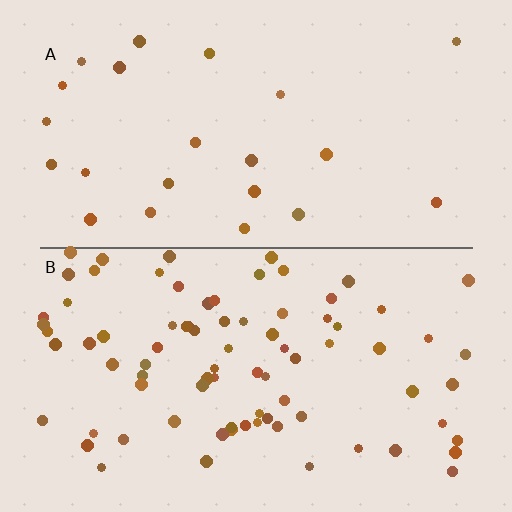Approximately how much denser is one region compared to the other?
Approximately 3.6× — region B over region A.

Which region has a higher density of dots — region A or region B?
B (the bottom).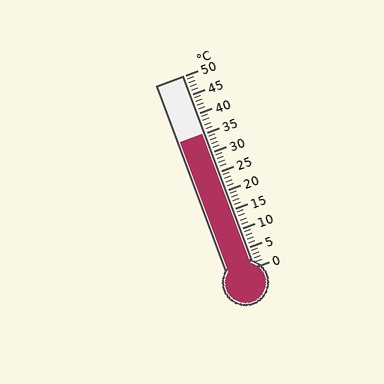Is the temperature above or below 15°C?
The temperature is above 15°C.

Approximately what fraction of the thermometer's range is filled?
The thermometer is filled to approximately 70% of its range.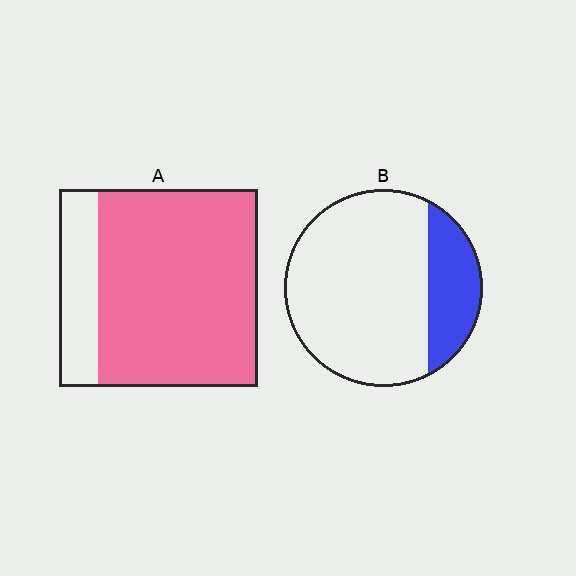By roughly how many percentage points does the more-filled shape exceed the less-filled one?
By roughly 60 percentage points (A over B).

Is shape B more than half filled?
No.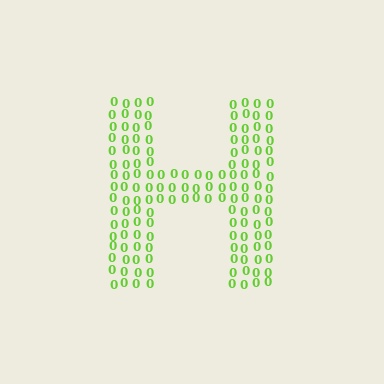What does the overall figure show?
The overall figure shows the letter H.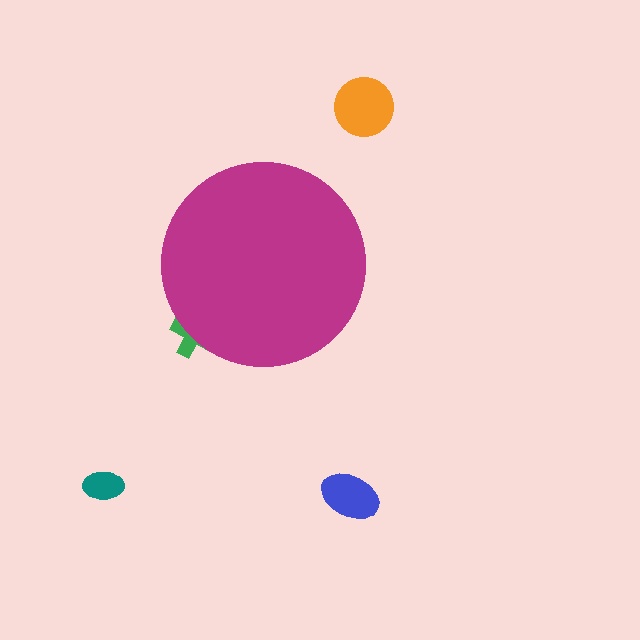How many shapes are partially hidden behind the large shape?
1 shape is partially hidden.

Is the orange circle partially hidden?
No, the orange circle is fully visible.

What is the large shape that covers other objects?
A magenta circle.